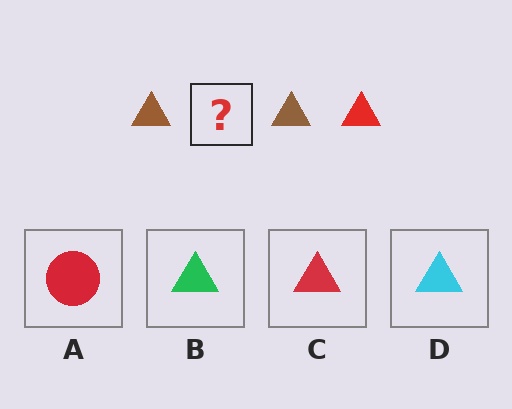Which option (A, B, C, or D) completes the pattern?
C.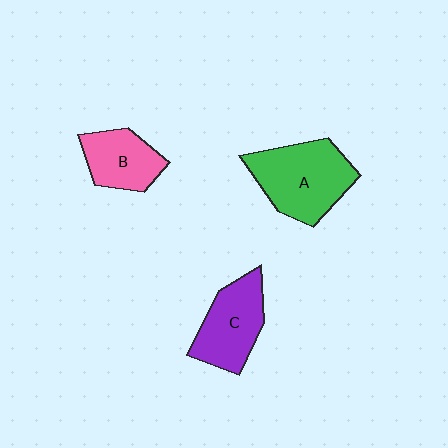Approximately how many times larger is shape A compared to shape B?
Approximately 1.6 times.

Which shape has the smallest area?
Shape B (pink).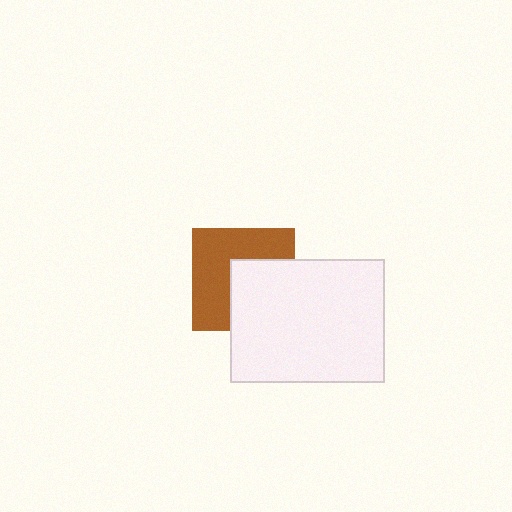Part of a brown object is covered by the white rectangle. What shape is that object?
It is a square.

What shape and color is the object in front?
The object in front is a white rectangle.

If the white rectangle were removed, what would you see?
You would see the complete brown square.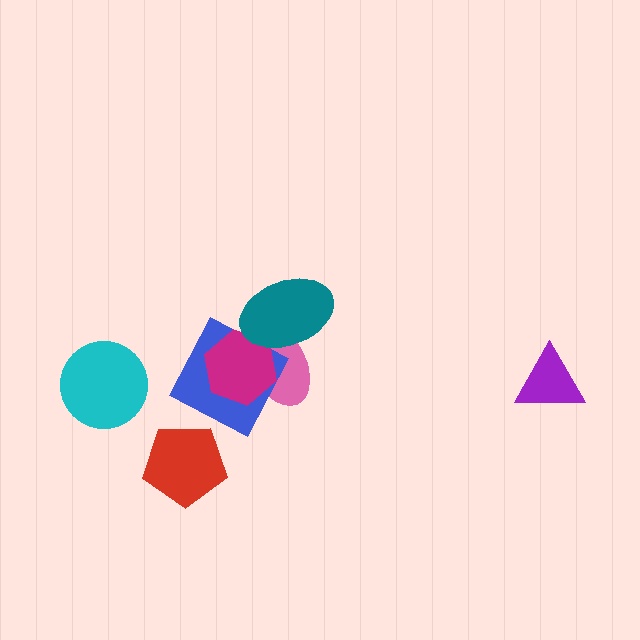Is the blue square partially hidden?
Yes, it is partially covered by another shape.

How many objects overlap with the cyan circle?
0 objects overlap with the cyan circle.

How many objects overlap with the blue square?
2 objects overlap with the blue square.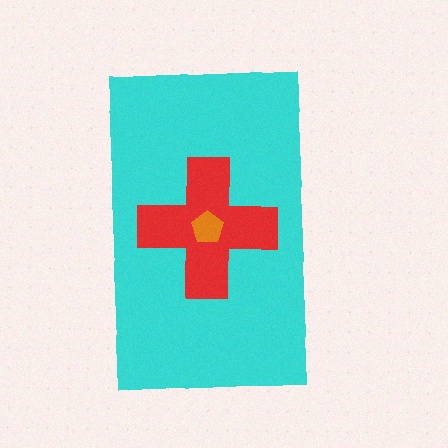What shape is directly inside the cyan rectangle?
The red cross.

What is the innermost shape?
The orange pentagon.